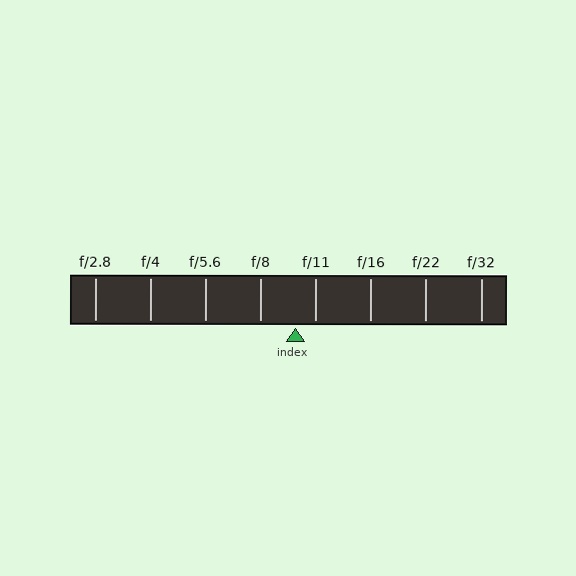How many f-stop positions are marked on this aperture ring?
There are 8 f-stop positions marked.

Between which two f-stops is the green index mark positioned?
The index mark is between f/8 and f/11.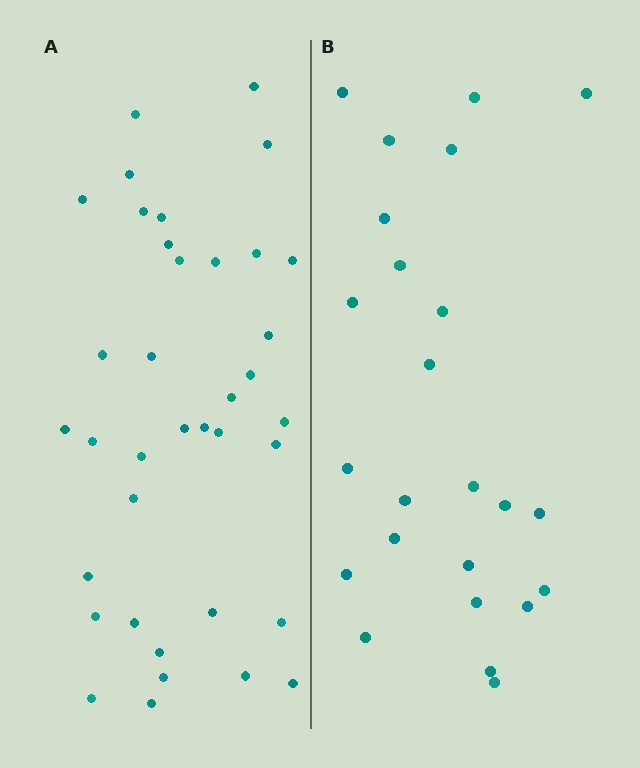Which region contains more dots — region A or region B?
Region A (the left region) has more dots.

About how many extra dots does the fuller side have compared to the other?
Region A has approximately 15 more dots than region B.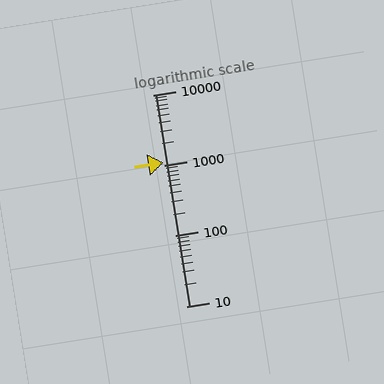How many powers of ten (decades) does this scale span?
The scale spans 3 decades, from 10 to 10000.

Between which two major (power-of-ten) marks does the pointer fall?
The pointer is between 1000 and 10000.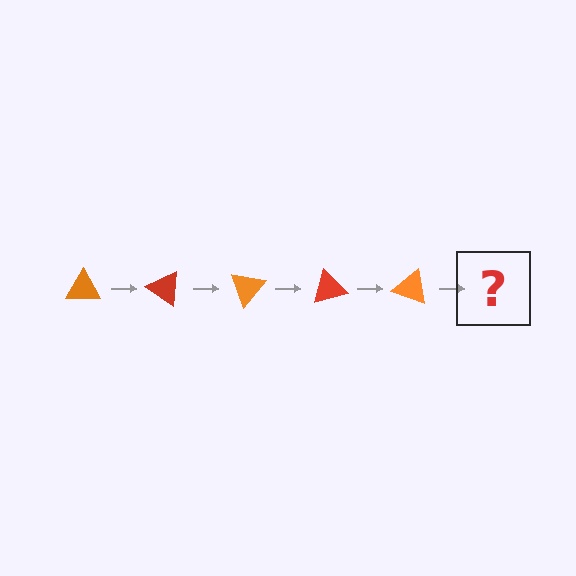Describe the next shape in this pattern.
It should be a red triangle, rotated 175 degrees from the start.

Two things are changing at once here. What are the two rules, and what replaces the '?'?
The two rules are that it rotates 35 degrees each step and the color cycles through orange and red. The '?' should be a red triangle, rotated 175 degrees from the start.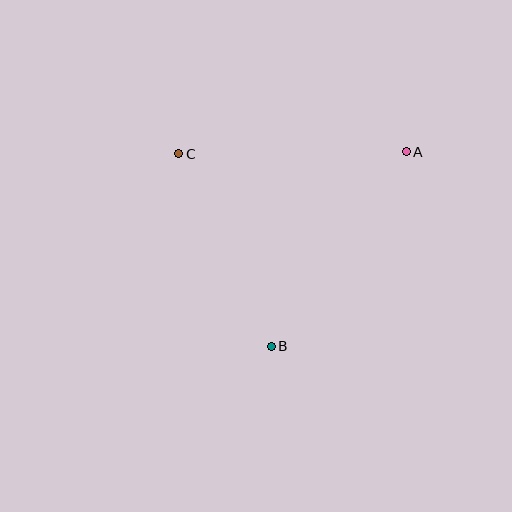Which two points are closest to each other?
Points B and C are closest to each other.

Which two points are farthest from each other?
Points A and B are farthest from each other.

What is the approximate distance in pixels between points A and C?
The distance between A and C is approximately 227 pixels.